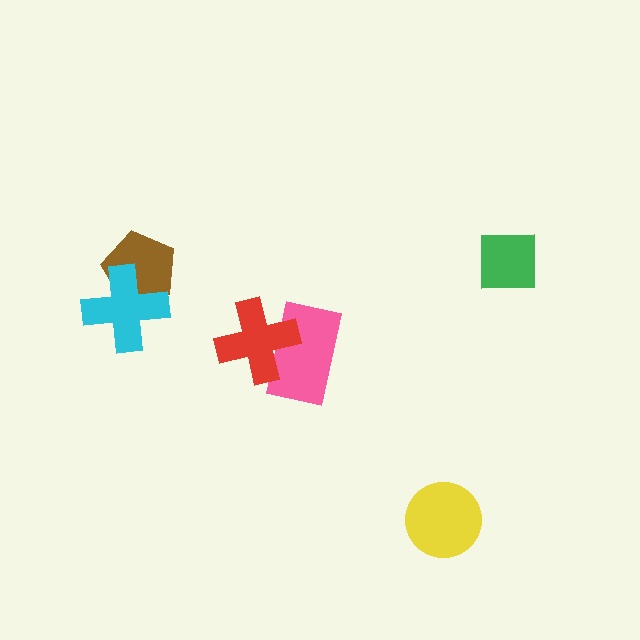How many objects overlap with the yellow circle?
0 objects overlap with the yellow circle.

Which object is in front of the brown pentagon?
The cyan cross is in front of the brown pentagon.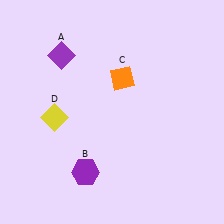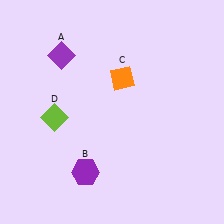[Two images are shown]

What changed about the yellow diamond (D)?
In Image 1, D is yellow. In Image 2, it changed to lime.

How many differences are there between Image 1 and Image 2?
There is 1 difference between the two images.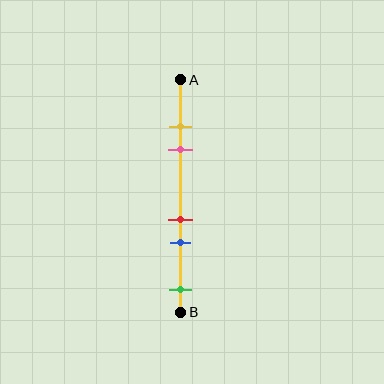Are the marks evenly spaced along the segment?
No, the marks are not evenly spaced.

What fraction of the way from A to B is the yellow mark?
The yellow mark is approximately 20% (0.2) of the way from A to B.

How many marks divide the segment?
There are 5 marks dividing the segment.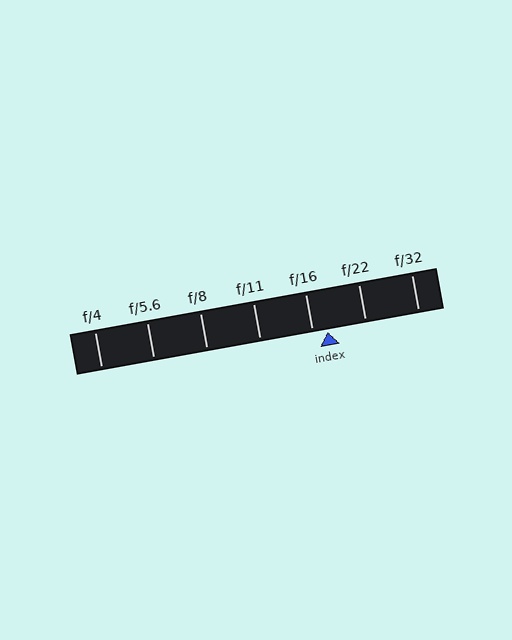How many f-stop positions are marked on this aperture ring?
There are 7 f-stop positions marked.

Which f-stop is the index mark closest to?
The index mark is closest to f/16.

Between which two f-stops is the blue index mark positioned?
The index mark is between f/16 and f/22.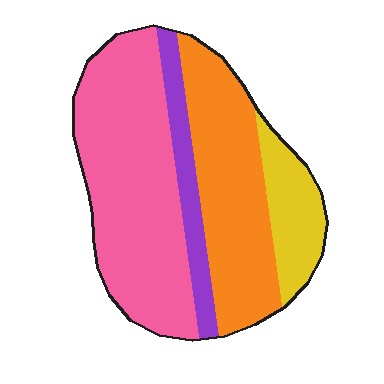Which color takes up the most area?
Pink, at roughly 45%.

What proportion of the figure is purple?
Purple covers 11% of the figure.